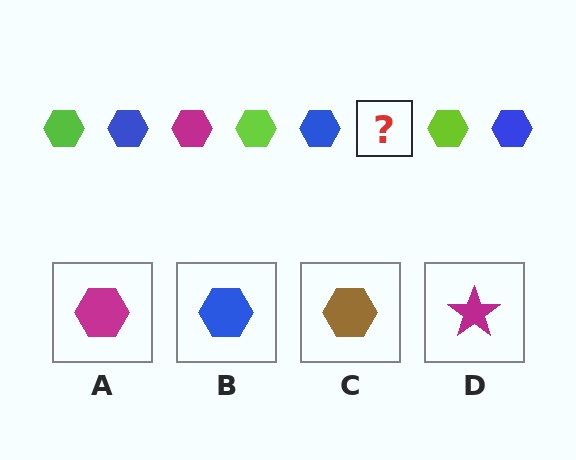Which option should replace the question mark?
Option A.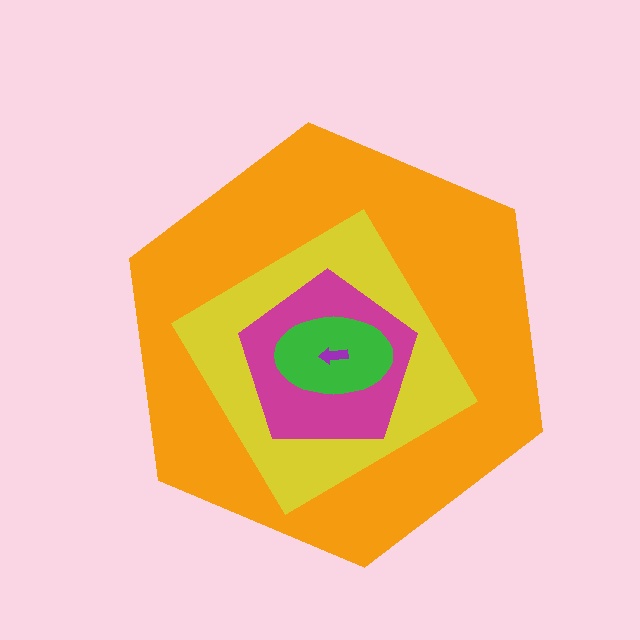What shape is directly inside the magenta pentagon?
The green ellipse.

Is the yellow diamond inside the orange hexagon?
Yes.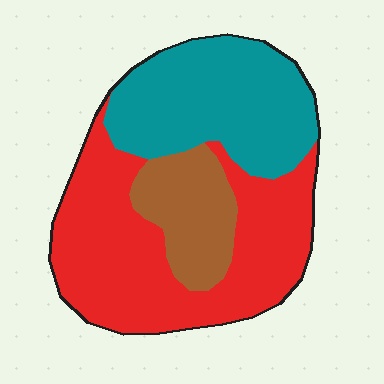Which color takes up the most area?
Red, at roughly 50%.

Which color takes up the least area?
Brown, at roughly 15%.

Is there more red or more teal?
Red.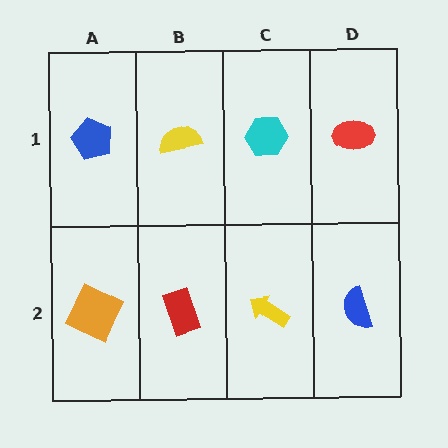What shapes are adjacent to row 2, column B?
A yellow semicircle (row 1, column B), an orange square (row 2, column A), a yellow arrow (row 2, column C).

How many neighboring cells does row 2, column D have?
2.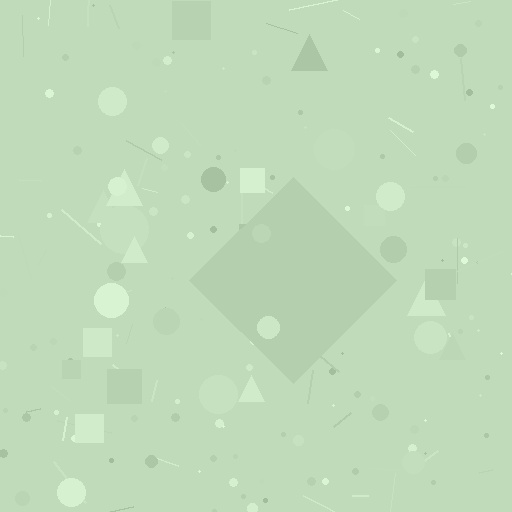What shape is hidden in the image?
A diamond is hidden in the image.